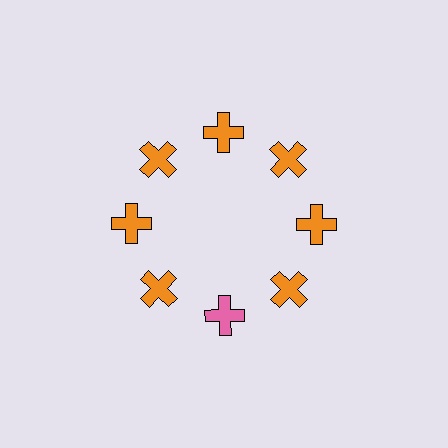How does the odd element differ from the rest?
It has a different color: pink instead of orange.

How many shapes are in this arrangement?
There are 8 shapes arranged in a ring pattern.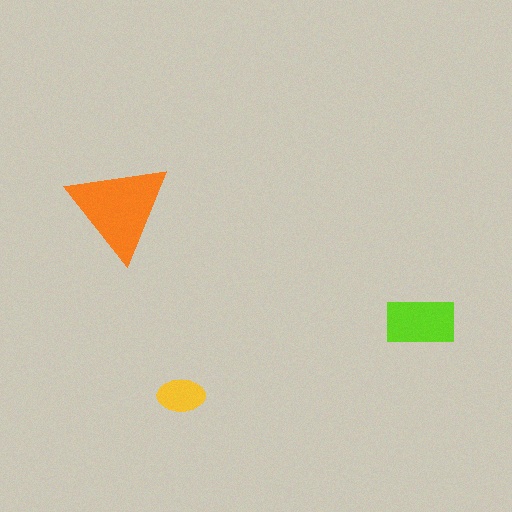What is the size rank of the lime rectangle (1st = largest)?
2nd.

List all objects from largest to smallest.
The orange triangle, the lime rectangle, the yellow ellipse.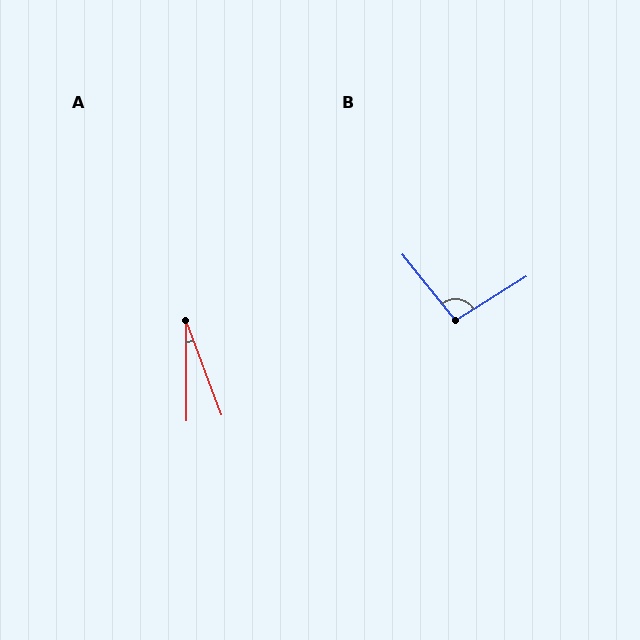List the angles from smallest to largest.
A (21°), B (97°).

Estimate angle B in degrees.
Approximately 97 degrees.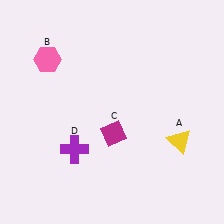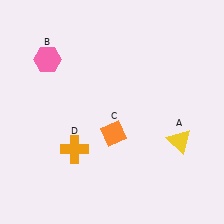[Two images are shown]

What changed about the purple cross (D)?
In Image 1, D is purple. In Image 2, it changed to orange.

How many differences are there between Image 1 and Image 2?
There are 2 differences between the two images.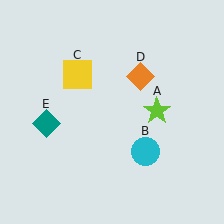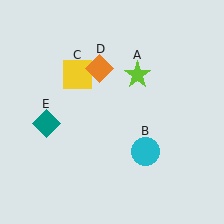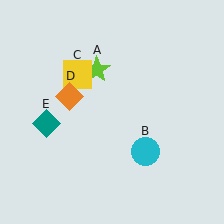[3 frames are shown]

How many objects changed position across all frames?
2 objects changed position: lime star (object A), orange diamond (object D).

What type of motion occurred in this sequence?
The lime star (object A), orange diamond (object D) rotated counterclockwise around the center of the scene.